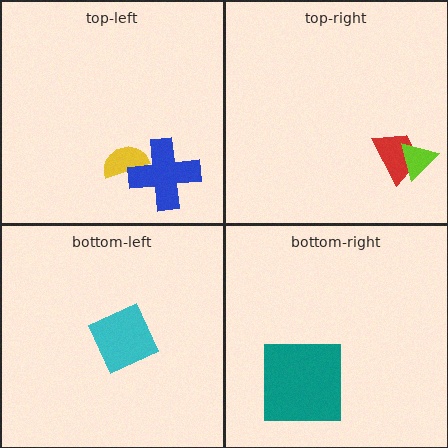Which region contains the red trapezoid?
The top-right region.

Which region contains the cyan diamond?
The bottom-left region.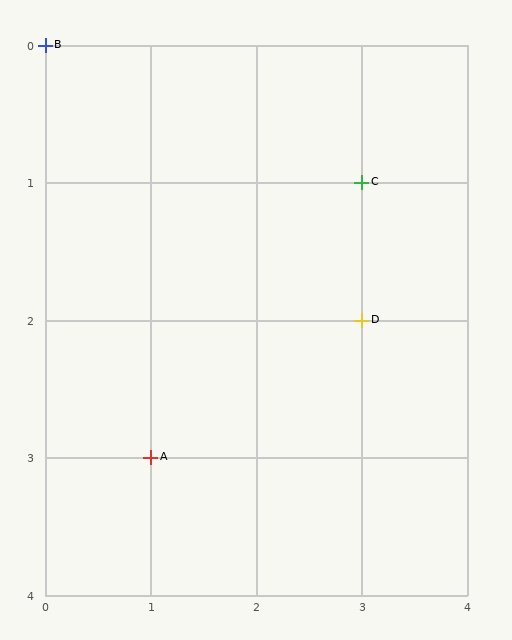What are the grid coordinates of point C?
Point C is at grid coordinates (3, 1).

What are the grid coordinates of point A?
Point A is at grid coordinates (1, 3).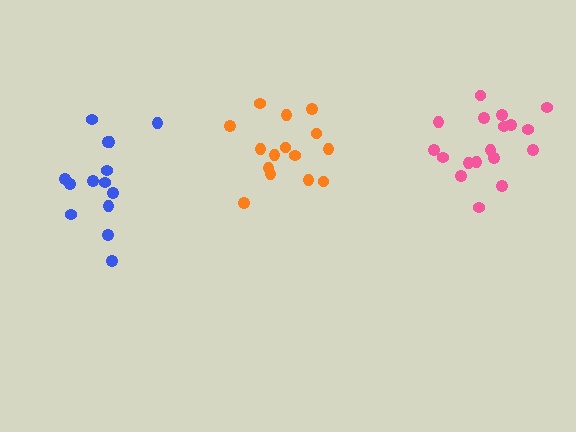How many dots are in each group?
Group 1: 18 dots, Group 2: 15 dots, Group 3: 14 dots (47 total).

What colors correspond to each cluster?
The clusters are colored: pink, orange, blue.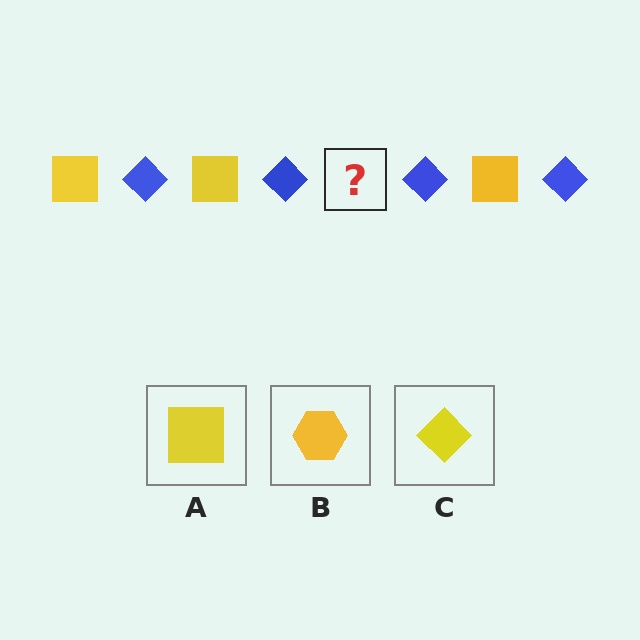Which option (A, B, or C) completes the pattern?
A.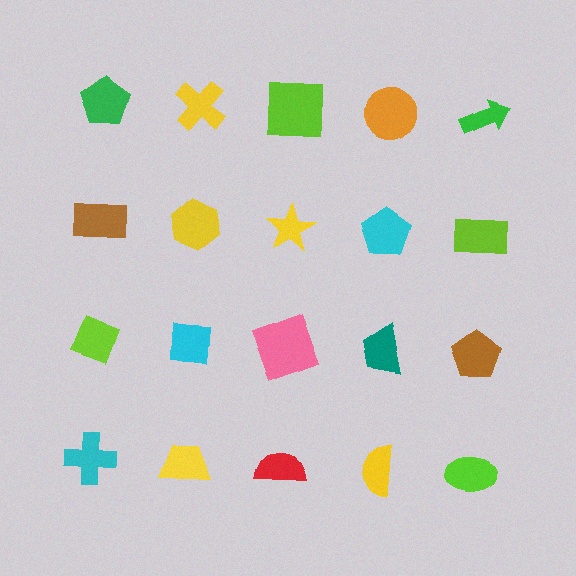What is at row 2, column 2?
A yellow hexagon.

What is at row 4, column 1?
A cyan cross.